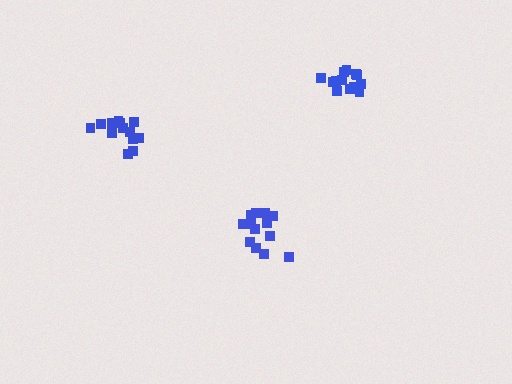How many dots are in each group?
Group 1: 14 dots, Group 2: 14 dots, Group 3: 13 dots (41 total).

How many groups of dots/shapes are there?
There are 3 groups.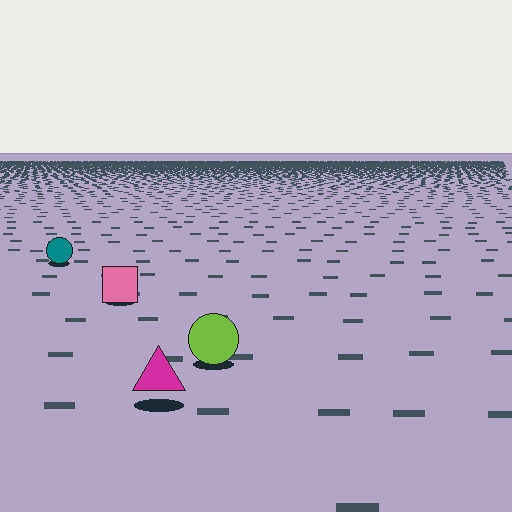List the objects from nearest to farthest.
From nearest to farthest: the magenta triangle, the lime circle, the pink square, the teal circle.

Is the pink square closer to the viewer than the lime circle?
No. The lime circle is closer — you can tell from the texture gradient: the ground texture is coarser near it.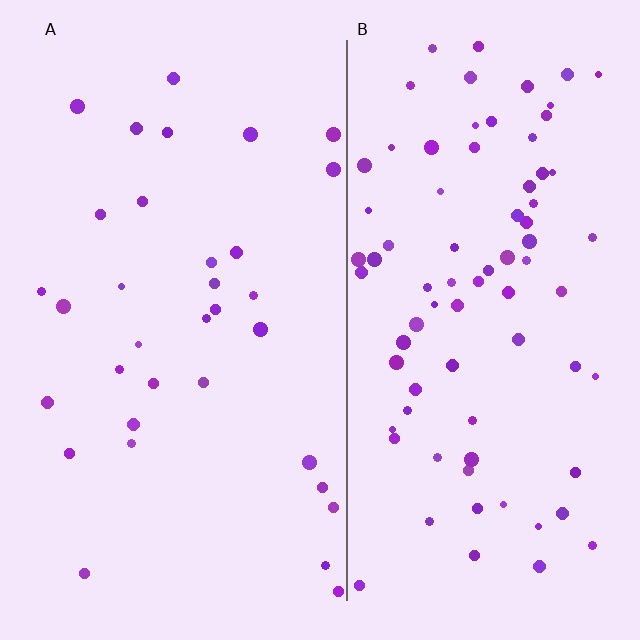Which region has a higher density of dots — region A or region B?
B (the right).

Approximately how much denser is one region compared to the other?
Approximately 2.4× — region B over region A.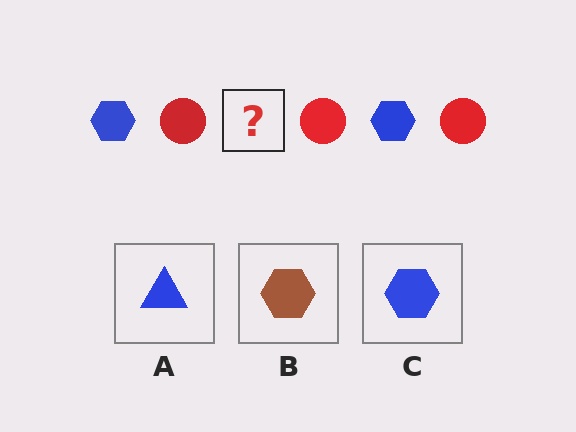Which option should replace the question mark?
Option C.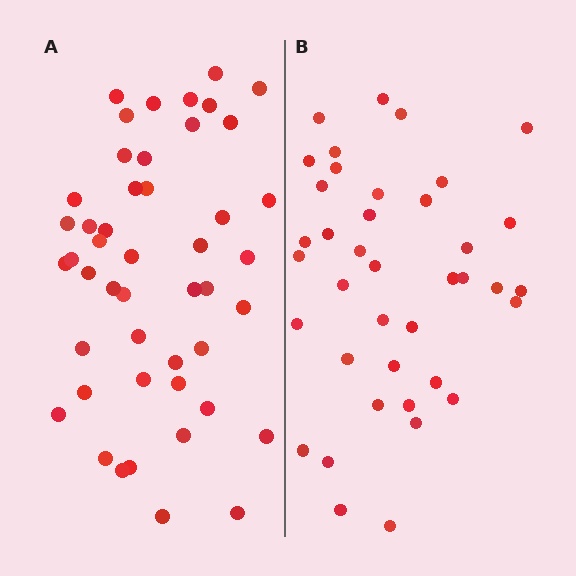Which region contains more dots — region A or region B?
Region A (the left region) has more dots.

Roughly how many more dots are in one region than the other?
Region A has roughly 8 or so more dots than region B.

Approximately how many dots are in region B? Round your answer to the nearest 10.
About 40 dots. (The exact count is 39, which rounds to 40.)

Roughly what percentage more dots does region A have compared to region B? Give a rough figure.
About 20% more.